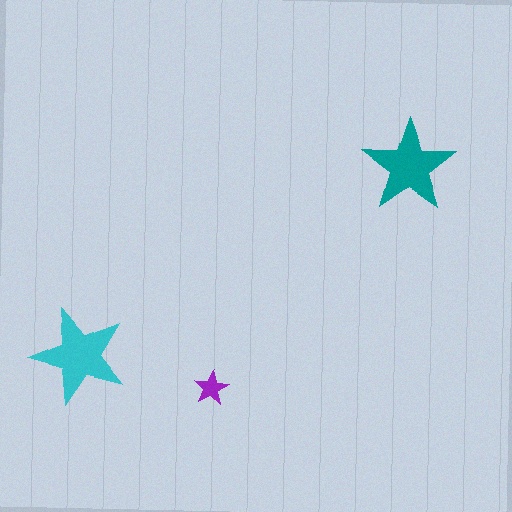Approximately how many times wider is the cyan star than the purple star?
About 3 times wider.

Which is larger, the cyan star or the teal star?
The cyan one.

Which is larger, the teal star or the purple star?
The teal one.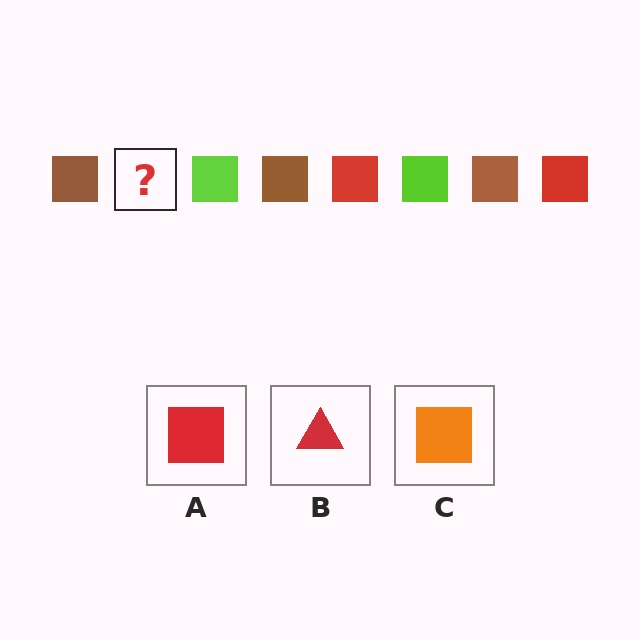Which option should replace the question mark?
Option A.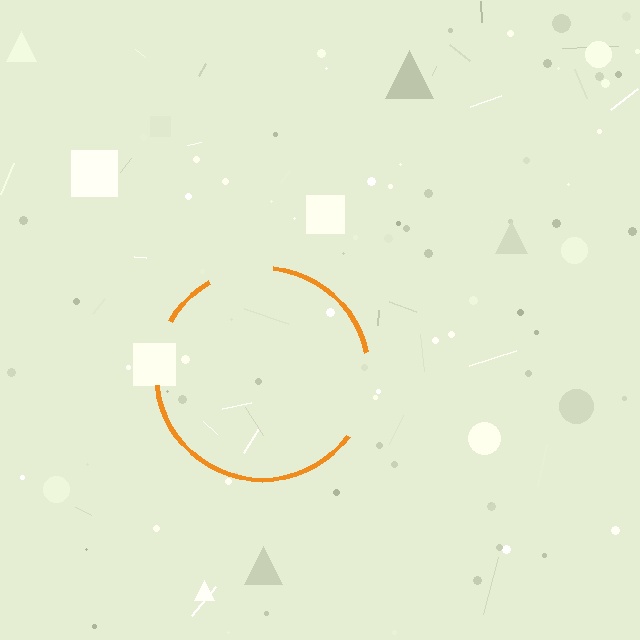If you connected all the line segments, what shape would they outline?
They would outline a circle.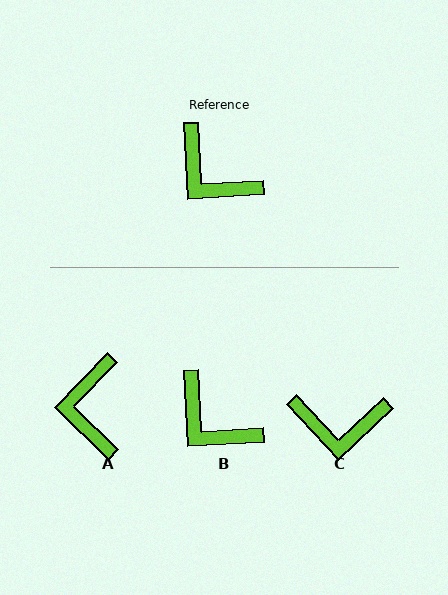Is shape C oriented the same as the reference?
No, it is off by about 40 degrees.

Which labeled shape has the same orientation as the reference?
B.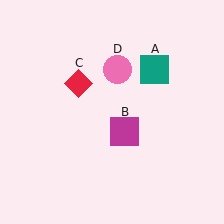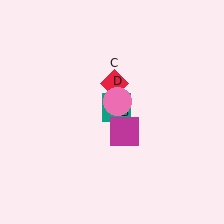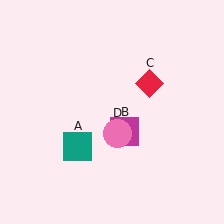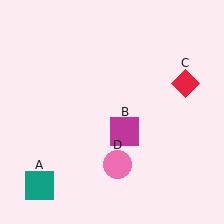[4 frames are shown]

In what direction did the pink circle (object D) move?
The pink circle (object D) moved down.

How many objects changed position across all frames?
3 objects changed position: teal square (object A), red diamond (object C), pink circle (object D).